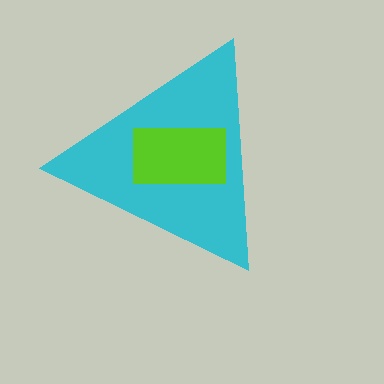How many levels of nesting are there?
2.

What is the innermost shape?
The lime rectangle.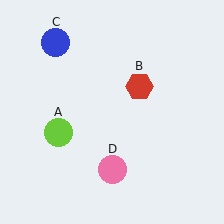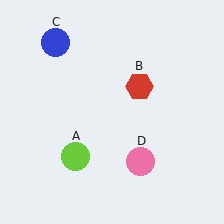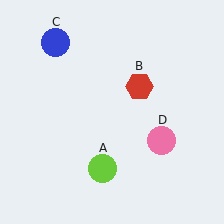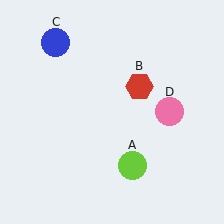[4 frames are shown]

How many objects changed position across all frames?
2 objects changed position: lime circle (object A), pink circle (object D).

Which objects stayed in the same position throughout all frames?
Red hexagon (object B) and blue circle (object C) remained stationary.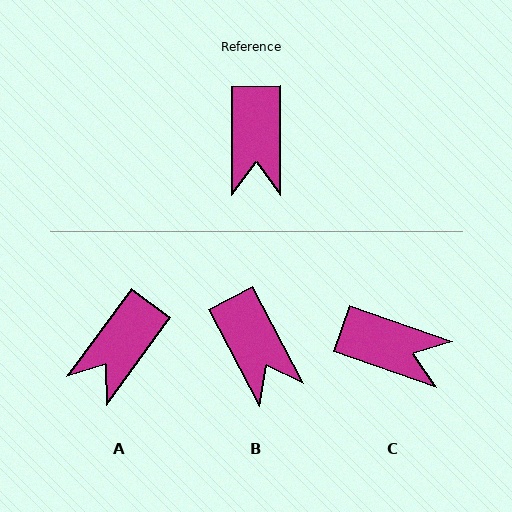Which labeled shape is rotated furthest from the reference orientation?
C, about 70 degrees away.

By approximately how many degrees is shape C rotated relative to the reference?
Approximately 70 degrees counter-clockwise.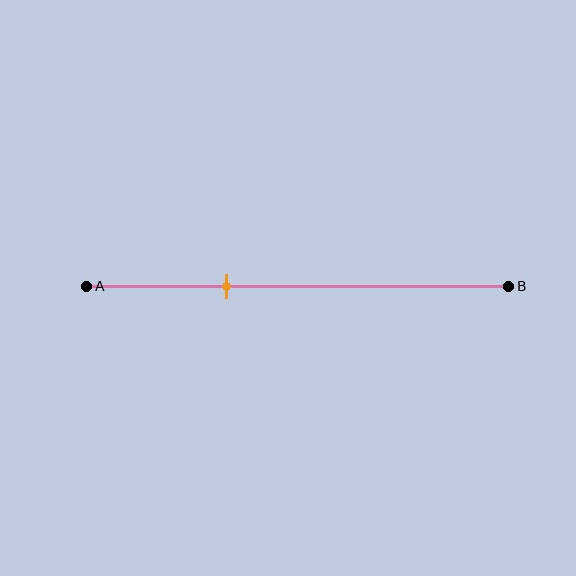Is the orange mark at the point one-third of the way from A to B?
Yes, the mark is approximately at the one-third point.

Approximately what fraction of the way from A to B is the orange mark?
The orange mark is approximately 35% of the way from A to B.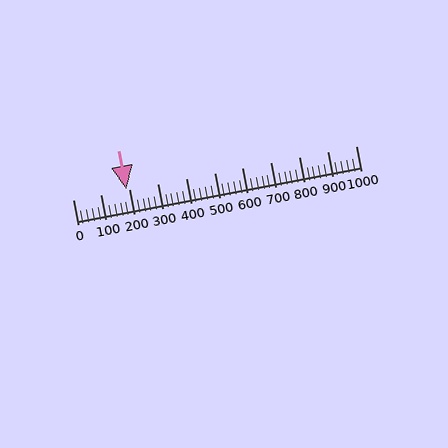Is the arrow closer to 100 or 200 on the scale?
The arrow is closer to 200.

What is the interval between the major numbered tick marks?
The major tick marks are spaced 100 units apart.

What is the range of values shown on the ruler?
The ruler shows values from 0 to 1000.